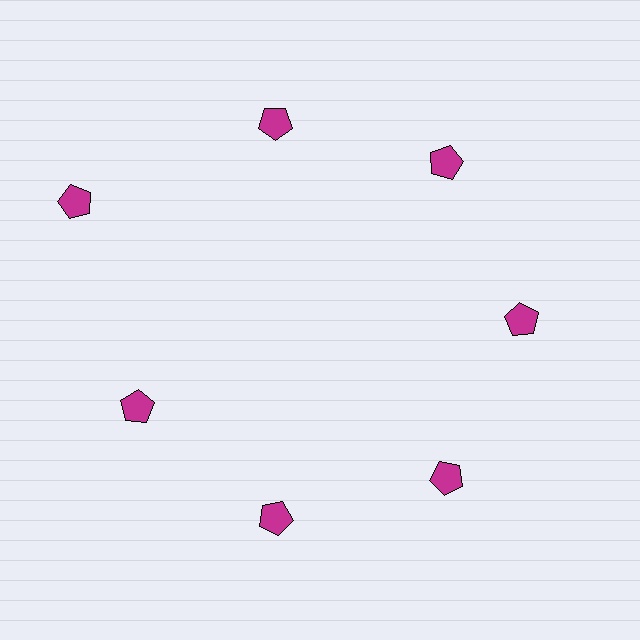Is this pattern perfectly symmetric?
No. The 7 magenta pentagons are arranged in a ring, but one element near the 10 o'clock position is pushed outward from the center, breaking the 7-fold rotational symmetry.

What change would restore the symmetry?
The symmetry would be restored by moving it inward, back onto the ring so that all 7 pentagons sit at equal angles and equal distance from the center.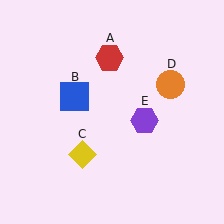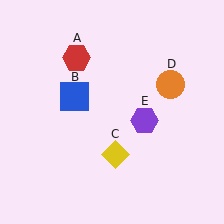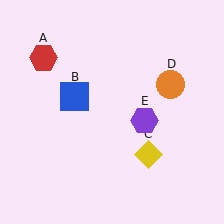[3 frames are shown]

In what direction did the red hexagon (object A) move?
The red hexagon (object A) moved left.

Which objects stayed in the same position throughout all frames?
Blue square (object B) and orange circle (object D) and purple hexagon (object E) remained stationary.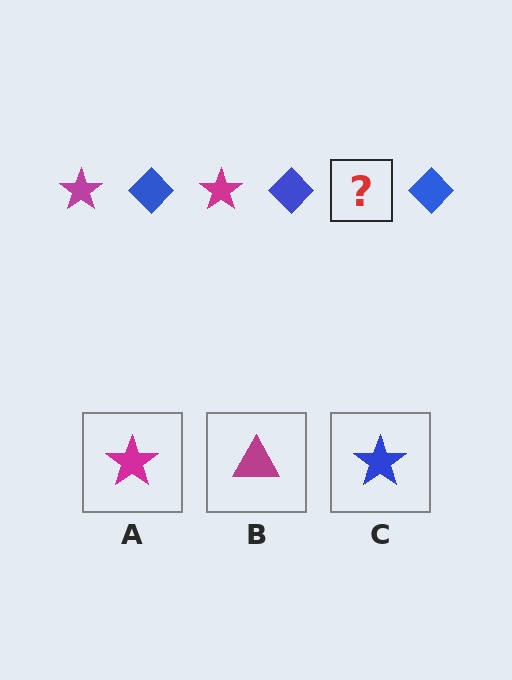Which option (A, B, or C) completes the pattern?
A.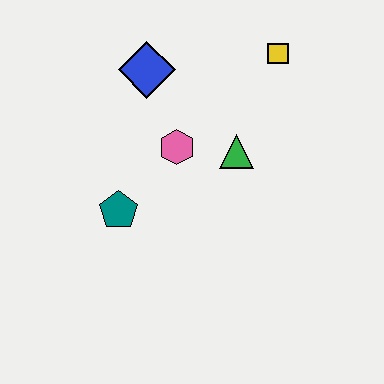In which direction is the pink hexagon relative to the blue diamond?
The pink hexagon is below the blue diamond.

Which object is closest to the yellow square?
The green triangle is closest to the yellow square.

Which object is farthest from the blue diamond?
The teal pentagon is farthest from the blue diamond.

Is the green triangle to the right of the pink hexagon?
Yes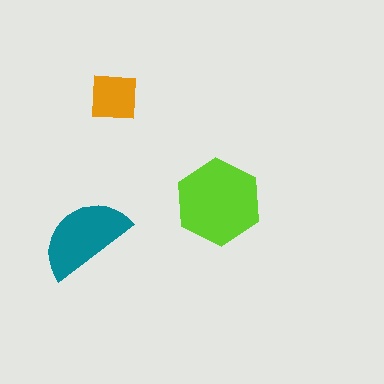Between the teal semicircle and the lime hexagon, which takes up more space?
The lime hexagon.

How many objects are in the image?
There are 3 objects in the image.